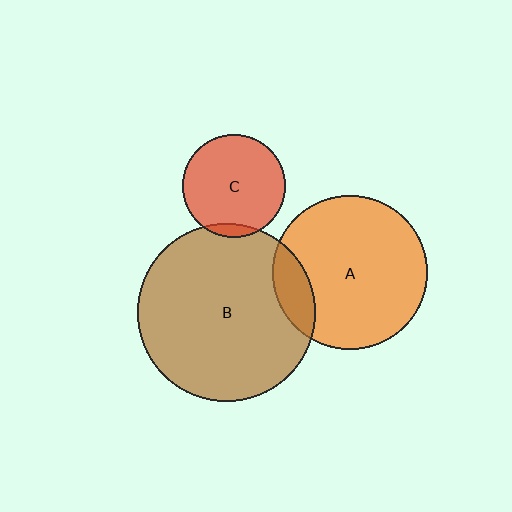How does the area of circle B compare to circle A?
Approximately 1.3 times.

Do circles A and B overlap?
Yes.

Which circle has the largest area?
Circle B (brown).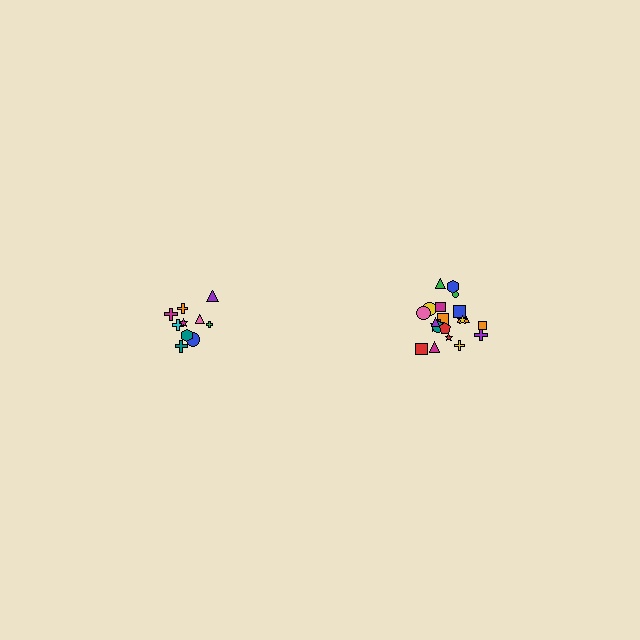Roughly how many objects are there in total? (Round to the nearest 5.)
Roughly 30 objects in total.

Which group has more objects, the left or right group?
The right group.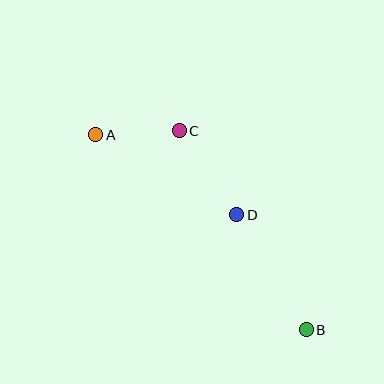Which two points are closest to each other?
Points A and C are closest to each other.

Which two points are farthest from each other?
Points A and B are farthest from each other.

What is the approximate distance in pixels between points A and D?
The distance between A and D is approximately 162 pixels.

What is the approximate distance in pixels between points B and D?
The distance between B and D is approximately 134 pixels.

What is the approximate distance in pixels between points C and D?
The distance between C and D is approximately 101 pixels.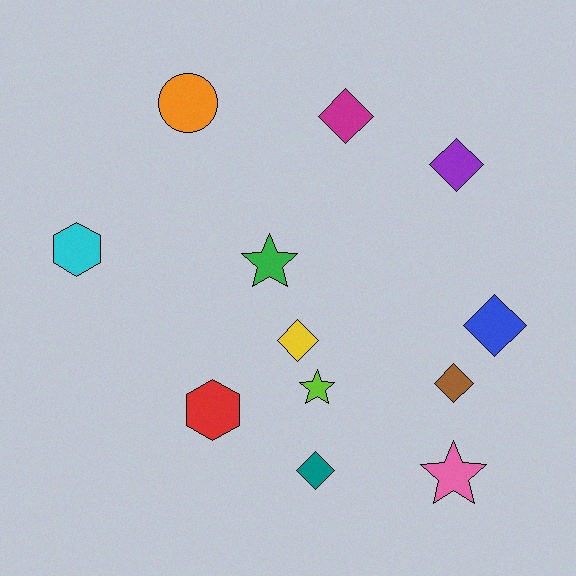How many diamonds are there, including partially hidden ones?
There are 6 diamonds.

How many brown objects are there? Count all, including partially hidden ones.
There is 1 brown object.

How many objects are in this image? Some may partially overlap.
There are 12 objects.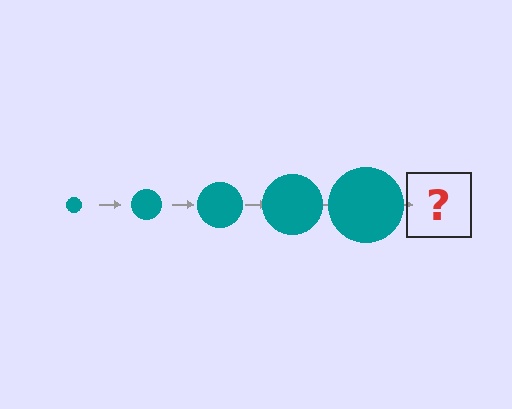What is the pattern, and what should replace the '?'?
The pattern is that the circle gets progressively larger each step. The '?' should be a teal circle, larger than the previous one.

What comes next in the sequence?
The next element should be a teal circle, larger than the previous one.